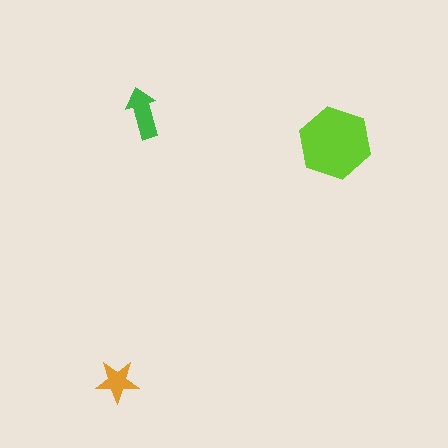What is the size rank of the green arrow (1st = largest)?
2nd.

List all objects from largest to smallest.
The lime hexagon, the green arrow, the orange star.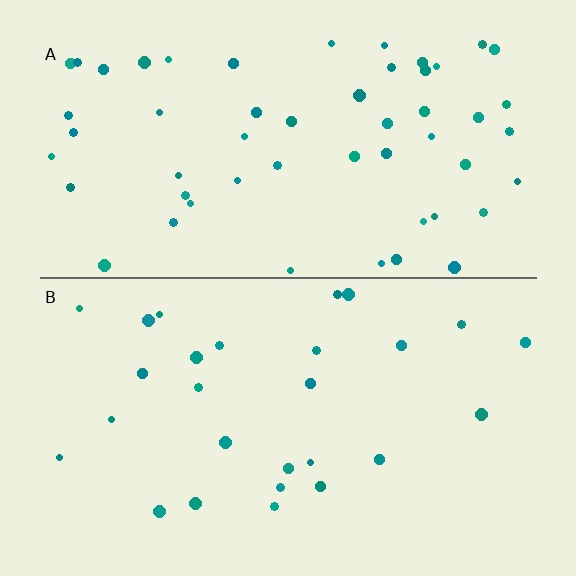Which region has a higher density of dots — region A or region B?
A (the top).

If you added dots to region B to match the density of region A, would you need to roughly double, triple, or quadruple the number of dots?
Approximately double.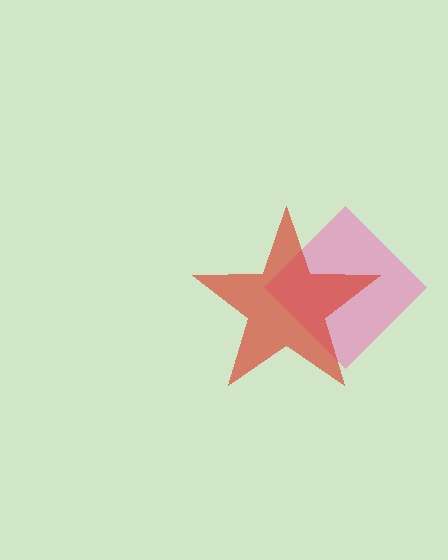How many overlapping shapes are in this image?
There are 2 overlapping shapes in the image.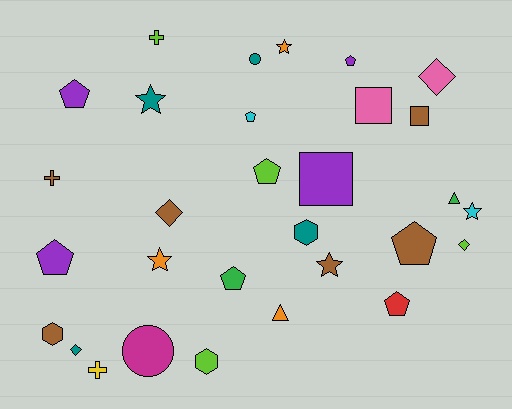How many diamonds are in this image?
There are 4 diamonds.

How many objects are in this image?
There are 30 objects.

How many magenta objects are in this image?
There is 1 magenta object.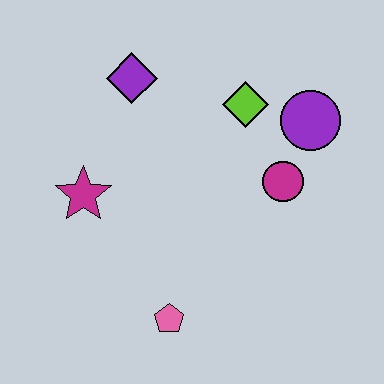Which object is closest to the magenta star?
The purple diamond is closest to the magenta star.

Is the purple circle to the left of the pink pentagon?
No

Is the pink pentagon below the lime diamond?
Yes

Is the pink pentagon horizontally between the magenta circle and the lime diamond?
No